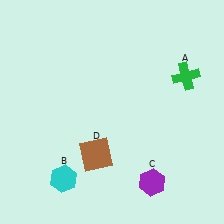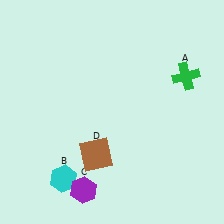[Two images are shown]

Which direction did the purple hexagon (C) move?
The purple hexagon (C) moved left.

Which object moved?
The purple hexagon (C) moved left.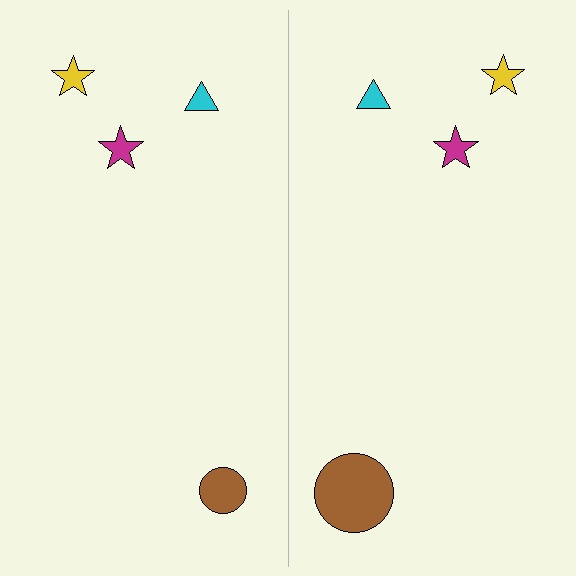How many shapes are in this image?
There are 8 shapes in this image.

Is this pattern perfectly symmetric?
No, the pattern is not perfectly symmetric. The brown circle on the right side has a different size than its mirror counterpart.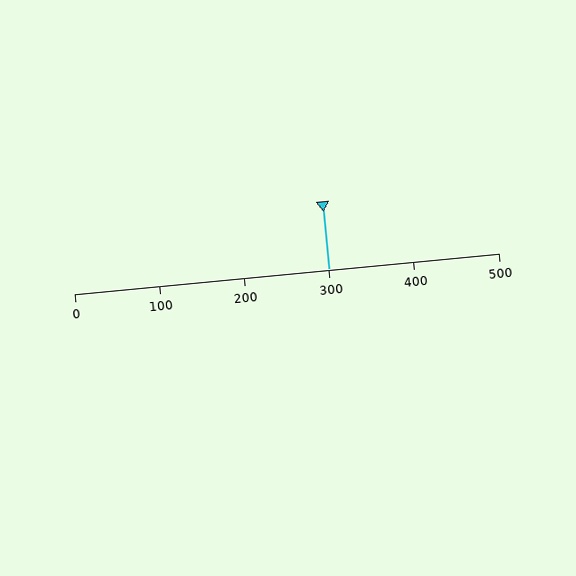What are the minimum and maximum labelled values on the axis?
The axis runs from 0 to 500.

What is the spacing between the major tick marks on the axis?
The major ticks are spaced 100 apart.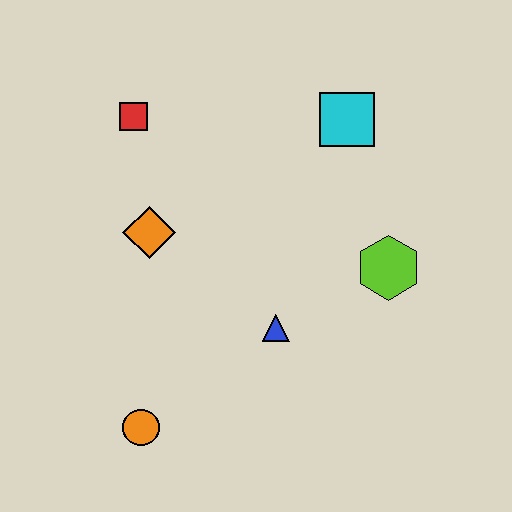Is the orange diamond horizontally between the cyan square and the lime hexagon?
No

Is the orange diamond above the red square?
No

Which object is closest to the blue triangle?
The lime hexagon is closest to the blue triangle.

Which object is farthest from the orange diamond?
The lime hexagon is farthest from the orange diamond.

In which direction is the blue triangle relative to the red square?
The blue triangle is below the red square.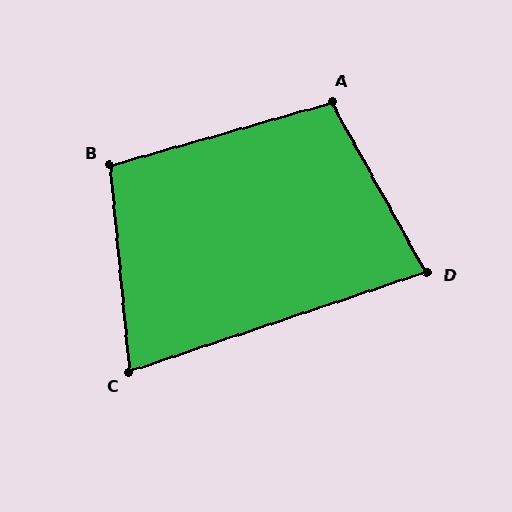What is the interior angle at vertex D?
Approximately 79 degrees (acute).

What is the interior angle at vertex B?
Approximately 101 degrees (obtuse).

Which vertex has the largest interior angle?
A, at approximately 103 degrees.